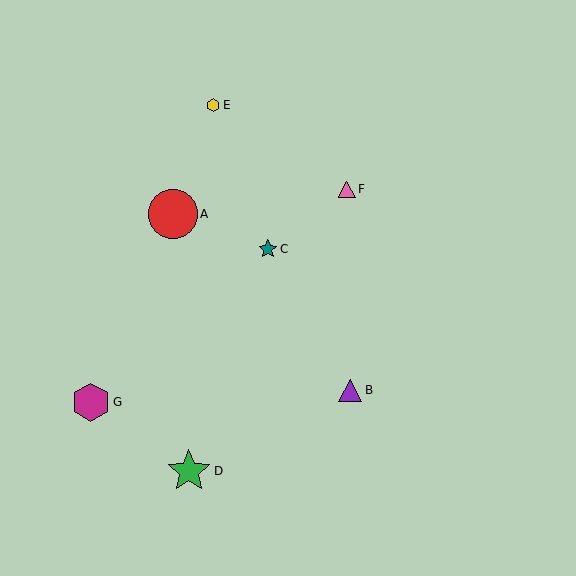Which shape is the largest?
The red circle (labeled A) is the largest.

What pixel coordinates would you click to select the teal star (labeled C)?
Click at (268, 249) to select the teal star C.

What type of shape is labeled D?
Shape D is a green star.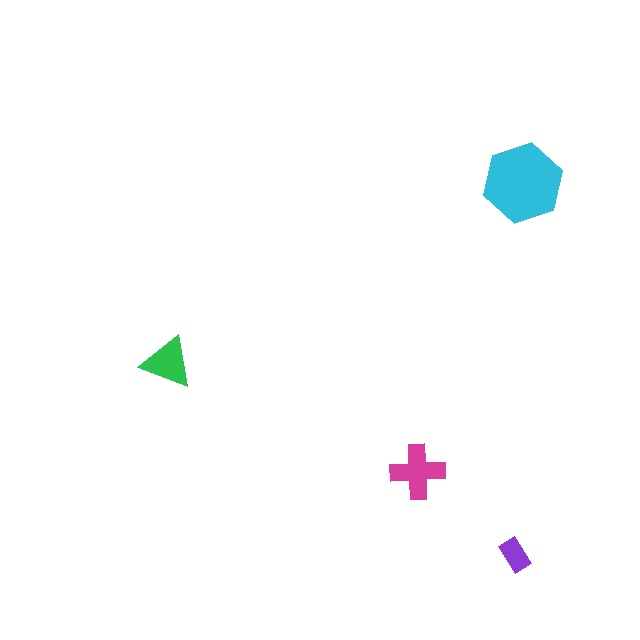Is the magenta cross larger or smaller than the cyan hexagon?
Smaller.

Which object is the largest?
The cyan hexagon.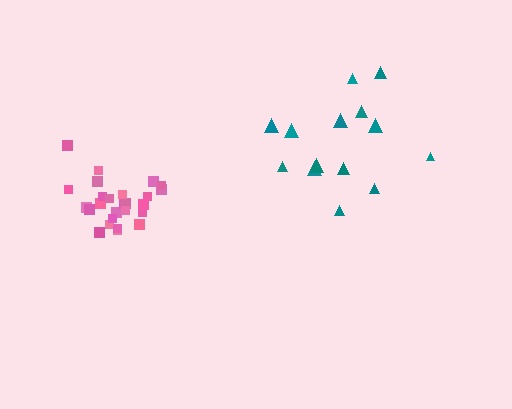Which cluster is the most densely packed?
Pink.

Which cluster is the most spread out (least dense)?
Teal.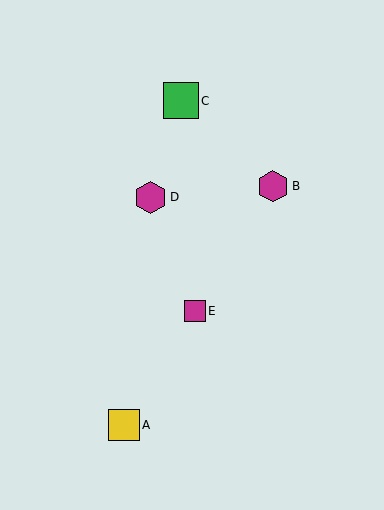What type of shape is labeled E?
Shape E is a magenta square.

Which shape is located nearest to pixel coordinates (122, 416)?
The yellow square (labeled A) at (124, 425) is nearest to that location.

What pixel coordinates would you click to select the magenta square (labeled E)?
Click at (195, 311) to select the magenta square E.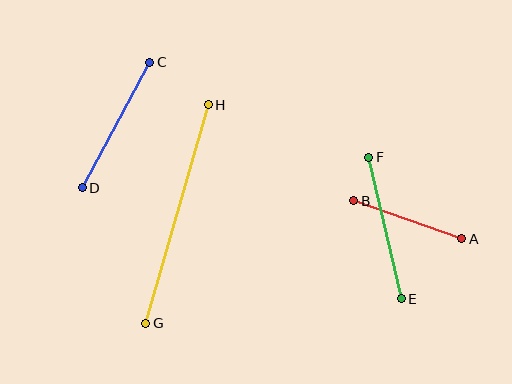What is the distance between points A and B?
The distance is approximately 115 pixels.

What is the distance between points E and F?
The distance is approximately 145 pixels.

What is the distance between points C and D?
The distance is approximately 142 pixels.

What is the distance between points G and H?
The distance is approximately 227 pixels.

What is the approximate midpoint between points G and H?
The midpoint is at approximately (177, 214) pixels.